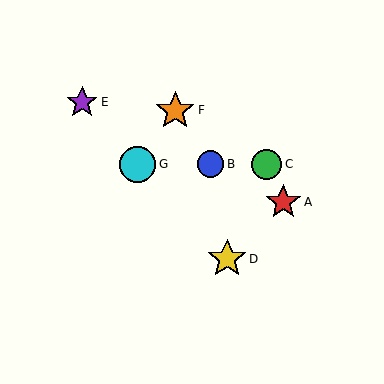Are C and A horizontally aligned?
No, C is at y≈164 and A is at y≈202.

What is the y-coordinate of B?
Object B is at y≈164.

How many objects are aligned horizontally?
3 objects (B, C, G) are aligned horizontally.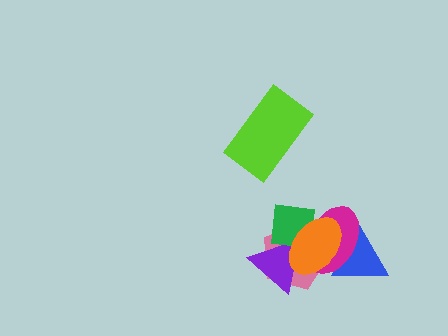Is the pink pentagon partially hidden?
Yes, it is partially covered by another shape.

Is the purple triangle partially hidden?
Yes, it is partially covered by another shape.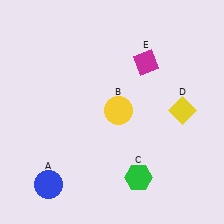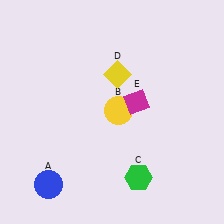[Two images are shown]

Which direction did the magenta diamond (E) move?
The magenta diamond (E) moved down.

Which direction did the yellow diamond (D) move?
The yellow diamond (D) moved left.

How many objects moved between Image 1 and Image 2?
2 objects moved between the two images.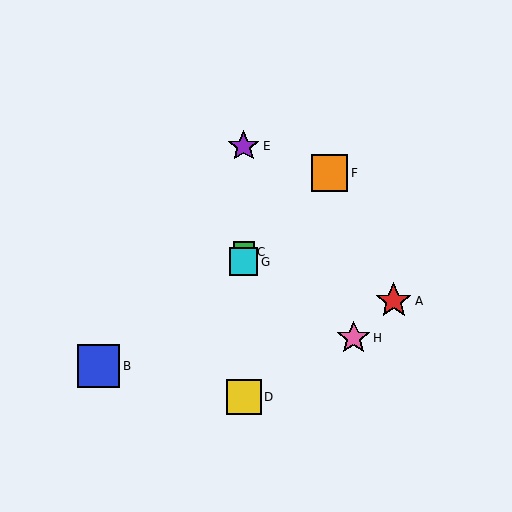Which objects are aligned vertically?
Objects C, D, E, G are aligned vertically.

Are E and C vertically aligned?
Yes, both are at x≈244.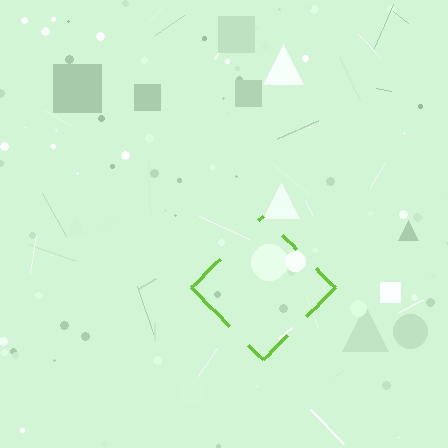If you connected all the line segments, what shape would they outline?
They would outline a diamond.